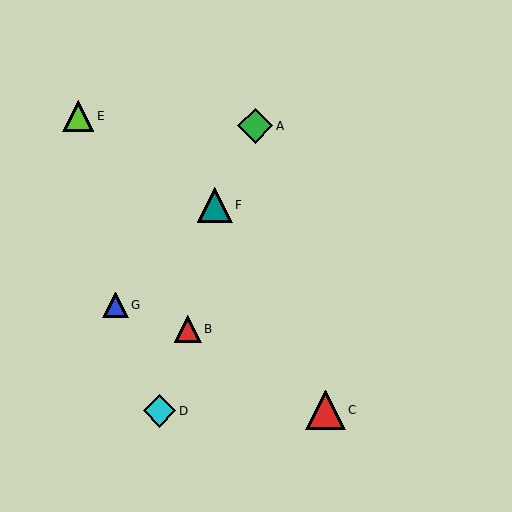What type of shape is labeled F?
Shape F is a teal triangle.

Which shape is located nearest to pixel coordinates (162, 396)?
The cyan diamond (labeled D) at (159, 411) is nearest to that location.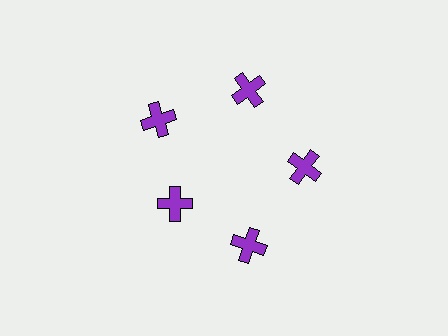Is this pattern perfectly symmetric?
No. The 5 purple crosses are arranged in a ring, but one element near the 8 o'clock position is pulled inward toward the center, breaking the 5-fold rotational symmetry.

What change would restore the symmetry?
The symmetry would be restored by moving it outward, back onto the ring so that all 5 crosses sit at equal angles and equal distance from the center.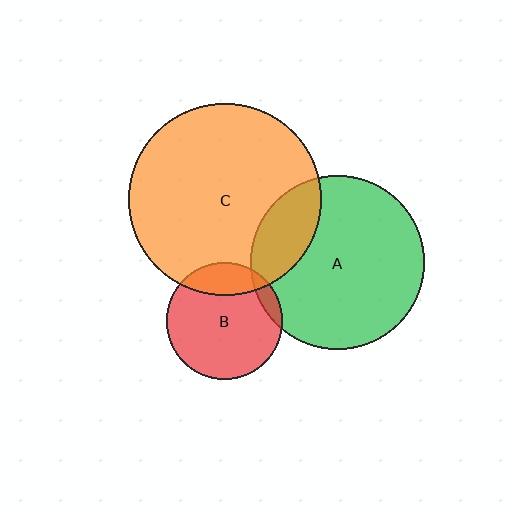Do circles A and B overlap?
Yes.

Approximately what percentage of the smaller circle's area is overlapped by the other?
Approximately 10%.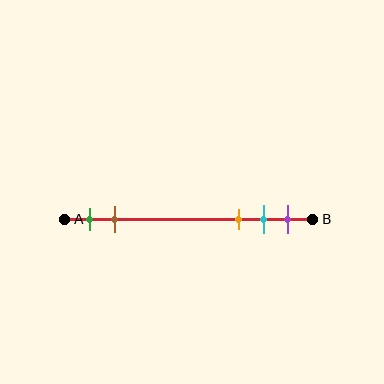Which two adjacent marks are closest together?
The cyan and purple marks are the closest adjacent pair.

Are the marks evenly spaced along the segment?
No, the marks are not evenly spaced.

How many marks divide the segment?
There are 5 marks dividing the segment.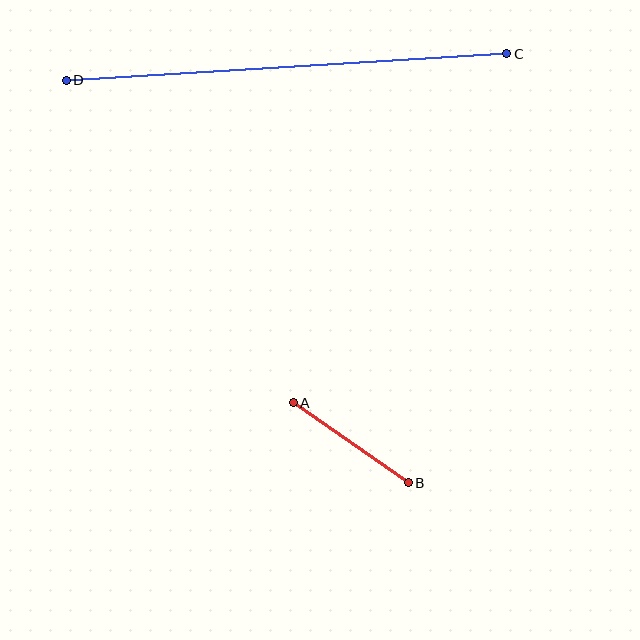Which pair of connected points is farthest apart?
Points C and D are farthest apart.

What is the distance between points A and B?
The distance is approximately 140 pixels.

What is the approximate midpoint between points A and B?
The midpoint is at approximately (351, 443) pixels.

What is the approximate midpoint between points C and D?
The midpoint is at approximately (286, 67) pixels.